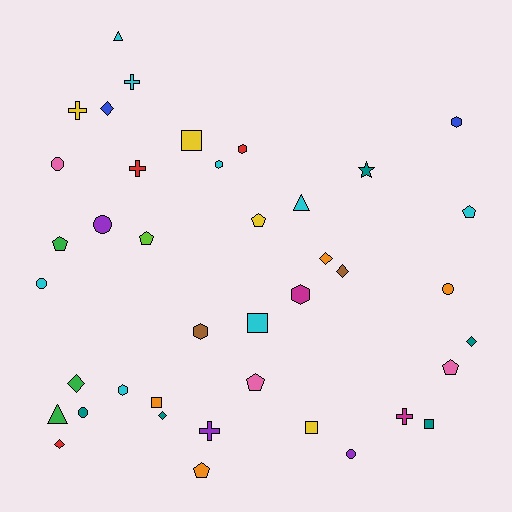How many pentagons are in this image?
There are 7 pentagons.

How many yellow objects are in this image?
There are 4 yellow objects.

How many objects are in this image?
There are 40 objects.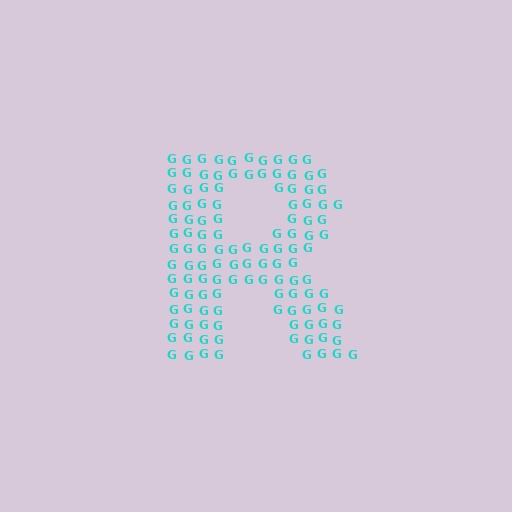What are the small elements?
The small elements are letter G's.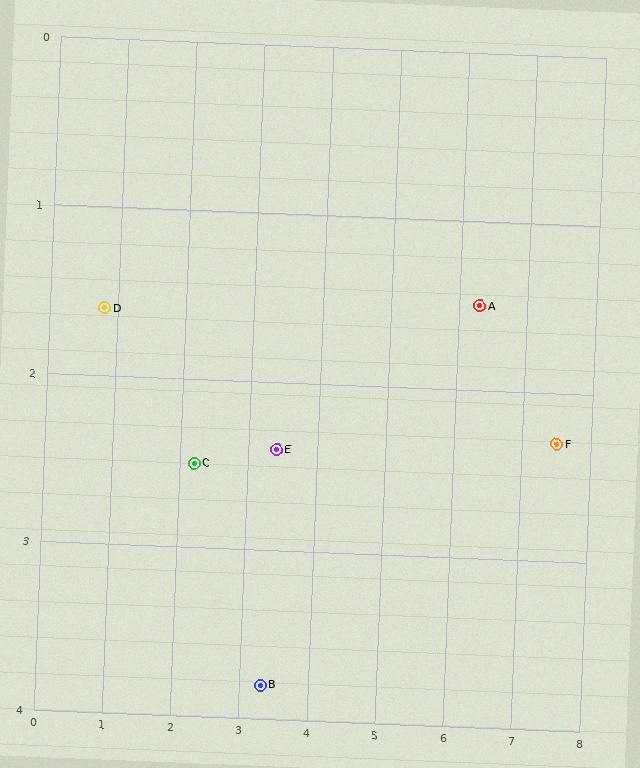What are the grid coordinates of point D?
Point D is at approximately (0.8, 1.6).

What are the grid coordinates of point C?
Point C is at approximately (2.2, 2.5).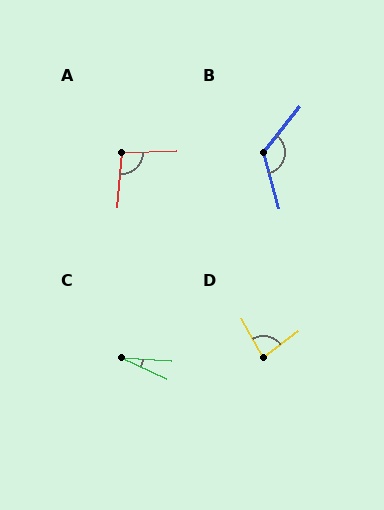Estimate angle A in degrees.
Approximately 97 degrees.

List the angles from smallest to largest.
C (21°), D (82°), A (97°), B (127°).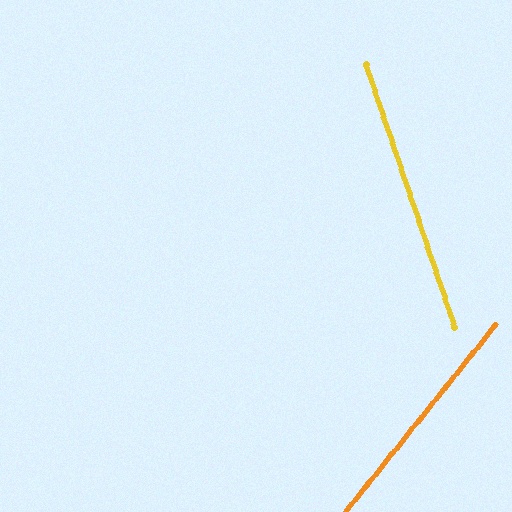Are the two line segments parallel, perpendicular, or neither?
Neither parallel nor perpendicular — they differ by about 58°.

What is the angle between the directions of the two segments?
Approximately 58 degrees.